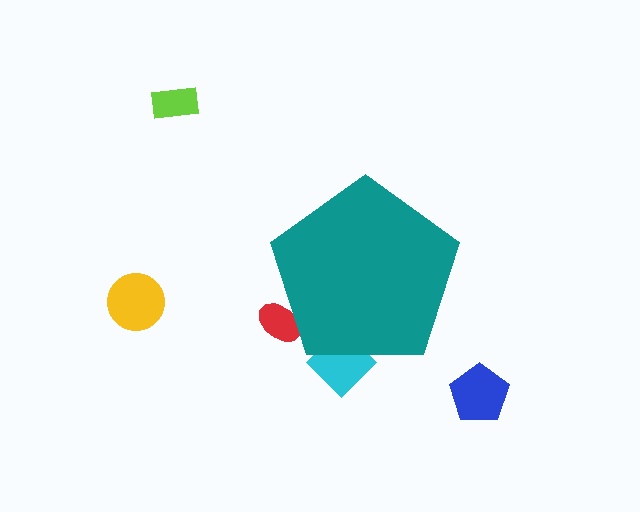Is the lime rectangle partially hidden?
No, the lime rectangle is fully visible.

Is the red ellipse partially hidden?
Yes, the red ellipse is partially hidden behind the teal pentagon.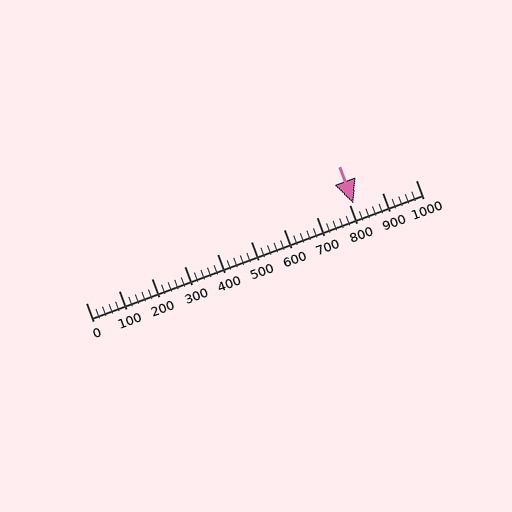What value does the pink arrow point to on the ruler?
The pink arrow points to approximately 811.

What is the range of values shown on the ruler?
The ruler shows values from 0 to 1000.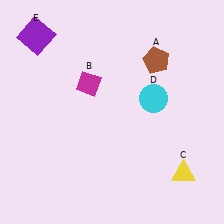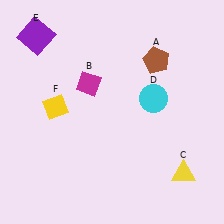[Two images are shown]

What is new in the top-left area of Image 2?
A yellow diamond (F) was added in the top-left area of Image 2.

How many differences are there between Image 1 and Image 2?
There is 1 difference between the two images.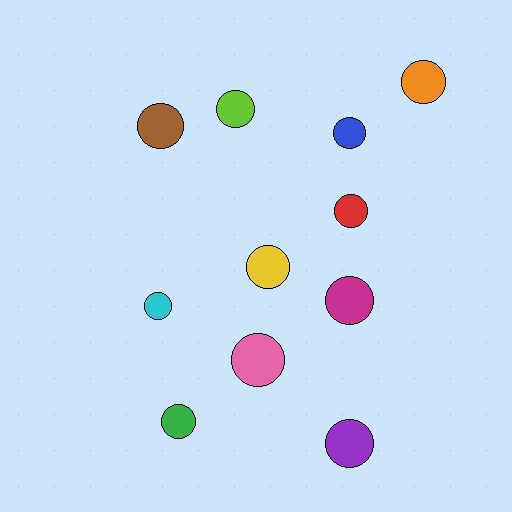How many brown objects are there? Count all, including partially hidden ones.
There is 1 brown object.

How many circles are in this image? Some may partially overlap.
There are 11 circles.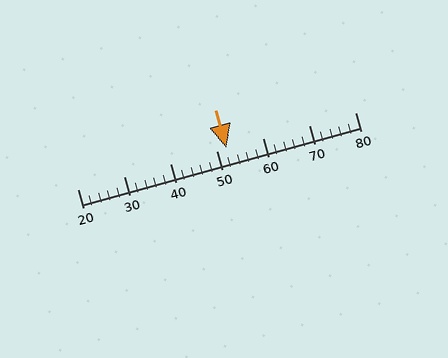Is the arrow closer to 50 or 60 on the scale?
The arrow is closer to 50.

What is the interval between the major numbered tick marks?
The major tick marks are spaced 10 units apart.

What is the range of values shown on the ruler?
The ruler shows values from 20 to 80.